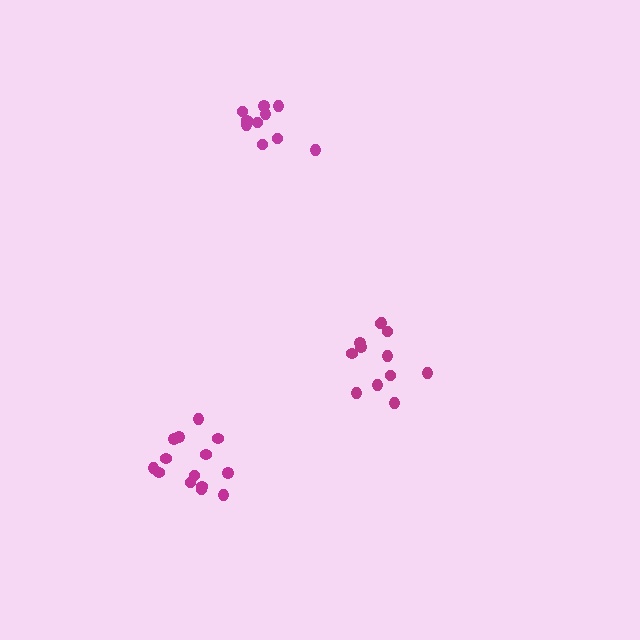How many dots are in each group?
Group 1: 14 dots, Group 2: 10 dots, Group 3: 12 dots (36 total).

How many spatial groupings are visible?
There are 3 spatial groupings.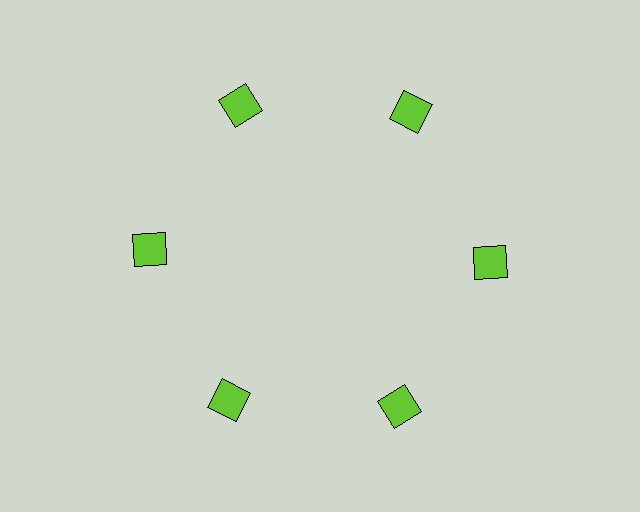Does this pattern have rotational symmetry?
Yes, this pattern has 6-fold rotational symmetry. It looks the same after rotating 60 degrees around the center.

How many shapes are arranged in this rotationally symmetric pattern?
There are 6 shapes, arranged in 6 groups of 1.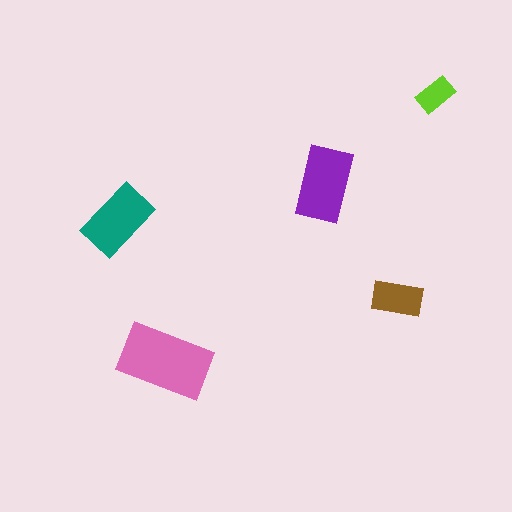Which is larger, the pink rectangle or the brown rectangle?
The pink one.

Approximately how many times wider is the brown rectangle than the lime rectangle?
About 1.5 times wider.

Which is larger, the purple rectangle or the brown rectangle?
The purple one.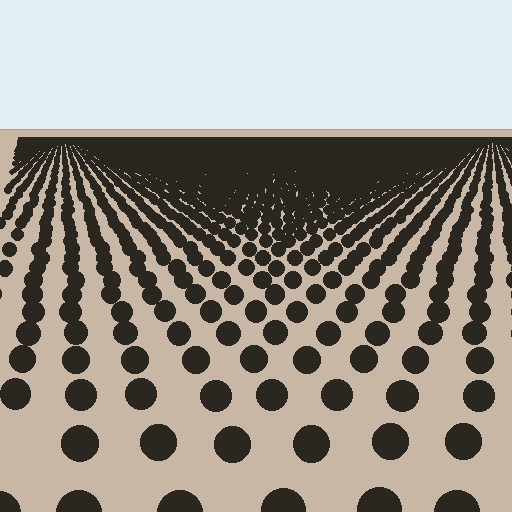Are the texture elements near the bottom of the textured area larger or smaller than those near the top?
Larger. Near the bottom, elements are closer to the viewer and appear at a bigger on-screen size.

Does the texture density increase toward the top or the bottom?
Density increases toward the top.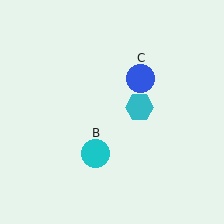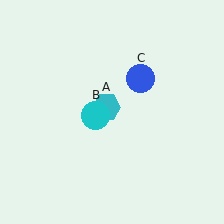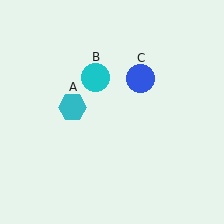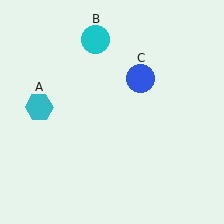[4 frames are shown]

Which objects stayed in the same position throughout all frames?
Blue circle (object C) remained stationary.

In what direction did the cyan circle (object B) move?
The cyan circle (object B) moved up.